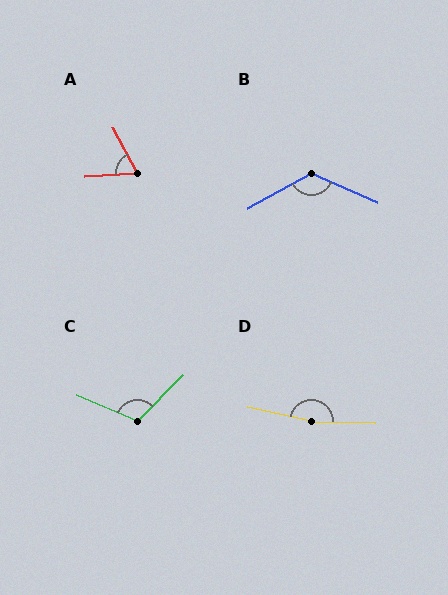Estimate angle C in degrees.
Approximately 111 degrees.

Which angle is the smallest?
A, at approximately 66 degrees.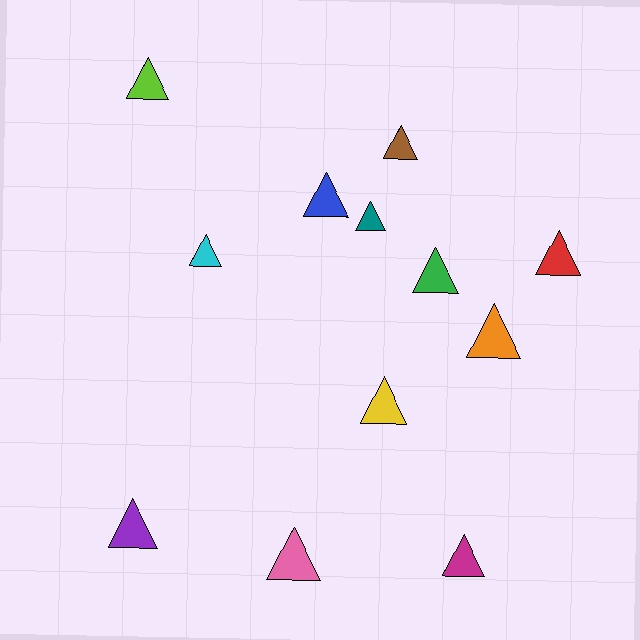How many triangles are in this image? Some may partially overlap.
There are 12 triangles.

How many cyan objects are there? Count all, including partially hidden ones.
There is 1 cyan object.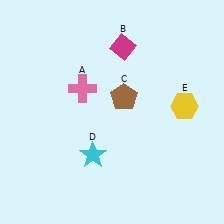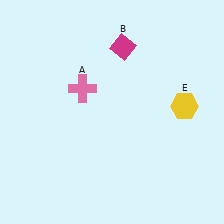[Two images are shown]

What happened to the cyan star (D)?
The cyan star (D) was removed in Image 2. It was in the bottom-left area of Image 1.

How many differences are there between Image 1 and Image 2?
There are 2 differences between the two images.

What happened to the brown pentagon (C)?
The brown pentagon (C) was removed in Image 2. It was in the top-right area of Image 1.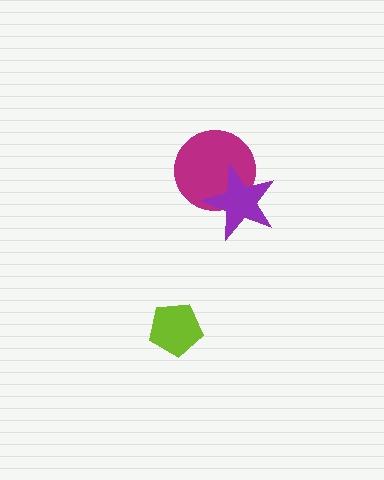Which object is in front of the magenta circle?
The purple star is in front of the magenta circle.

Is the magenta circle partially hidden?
Yes, it is partially covered by another shape.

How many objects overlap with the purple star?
1 object overlaps with the purple star.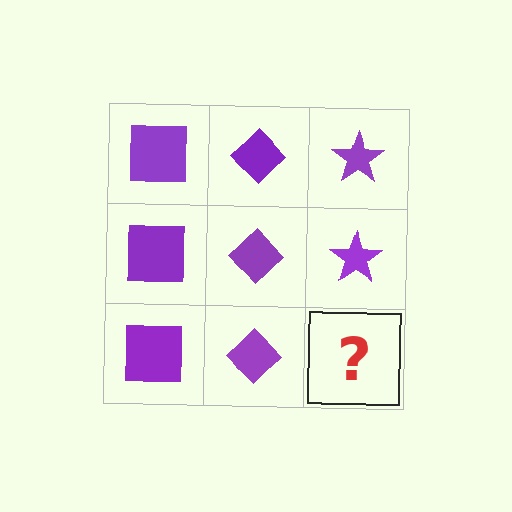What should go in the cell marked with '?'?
The missing cell should contain a purple star.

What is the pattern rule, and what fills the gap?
The rule is that each column has a consistent shape. The gap should be filled with a purple star.